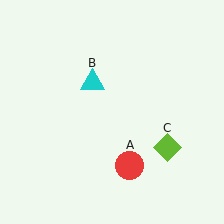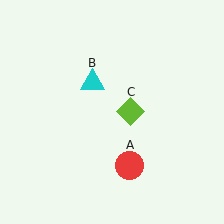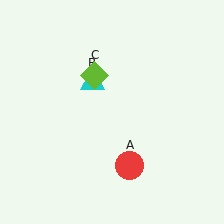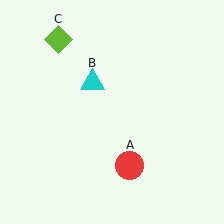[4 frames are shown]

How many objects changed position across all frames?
1 object changed position: lime diamond (object C).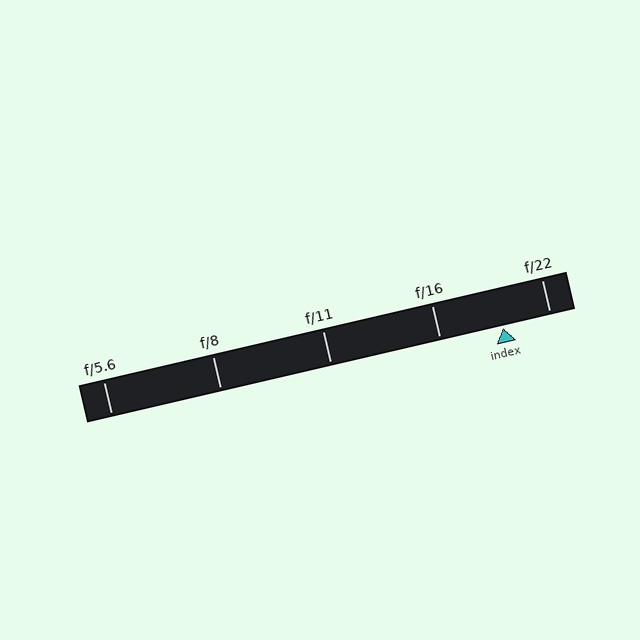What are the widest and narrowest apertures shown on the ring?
The widest aperture shown is f/5.6 and the narrowest is f/22.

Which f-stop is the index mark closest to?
The index mark is closest to f/22.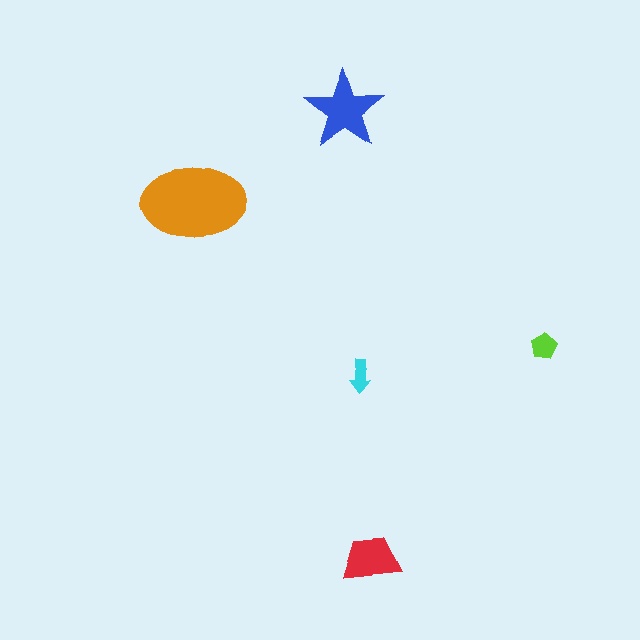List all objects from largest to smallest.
The orange ellipse, the blue star, the red trapezoid, the lime pentagon, the cyan arrow.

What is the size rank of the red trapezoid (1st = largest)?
3rd.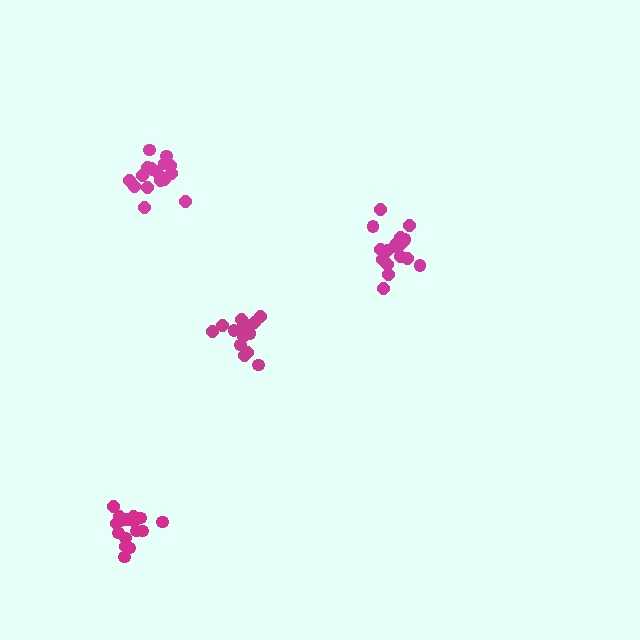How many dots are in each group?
Group 1: 15 dots, Group 2: 18 dots, Group 3: 18 dots, Group 4: 18 dots (69 total).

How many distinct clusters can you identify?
There are 4 distinct clusters.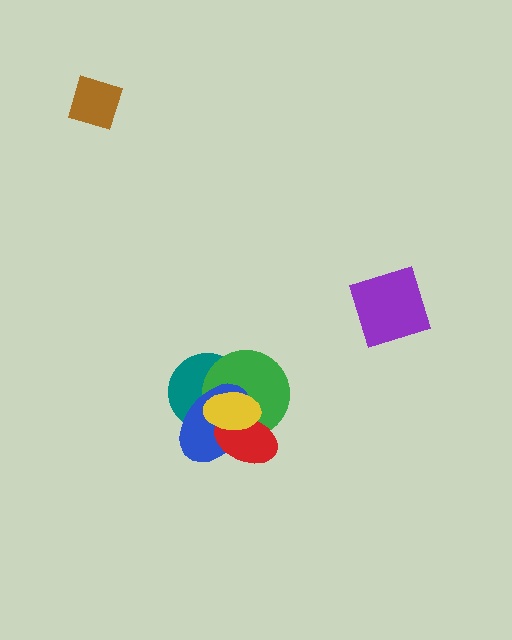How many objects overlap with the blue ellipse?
4 objects overlap with the blue ellipse.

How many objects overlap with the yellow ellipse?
4 objects overlap with the yellow ellipse.